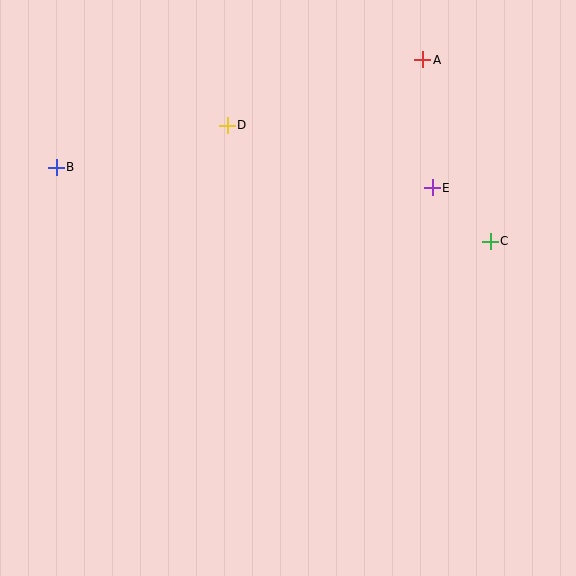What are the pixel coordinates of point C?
Point C is at (490, 241).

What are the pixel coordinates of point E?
Point E is at (432, 188).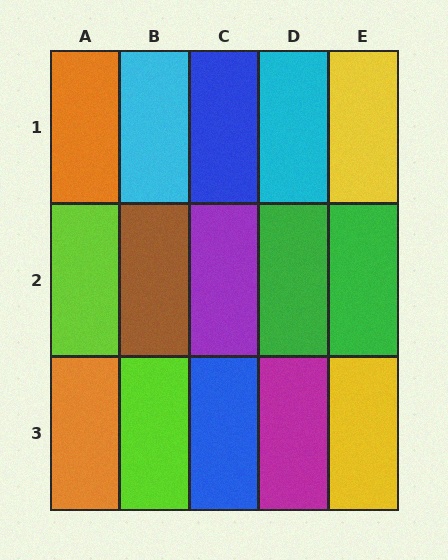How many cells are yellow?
2 cells are yellow.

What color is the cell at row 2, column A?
Lime.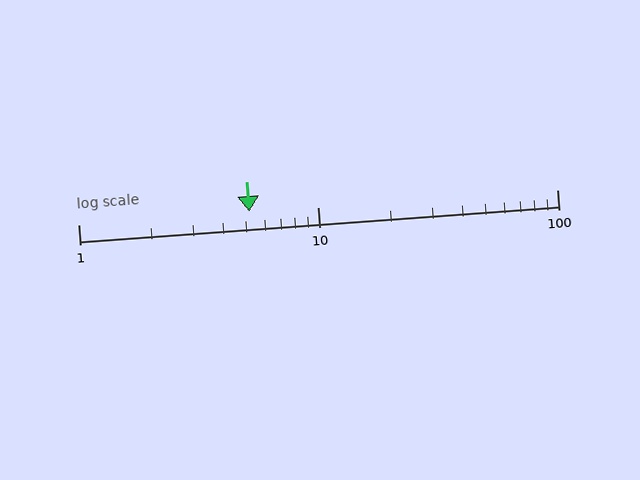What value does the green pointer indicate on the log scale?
The pointer indicates approximately 5.2.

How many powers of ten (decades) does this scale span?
The scale spans 2 decades, from 1 to 100.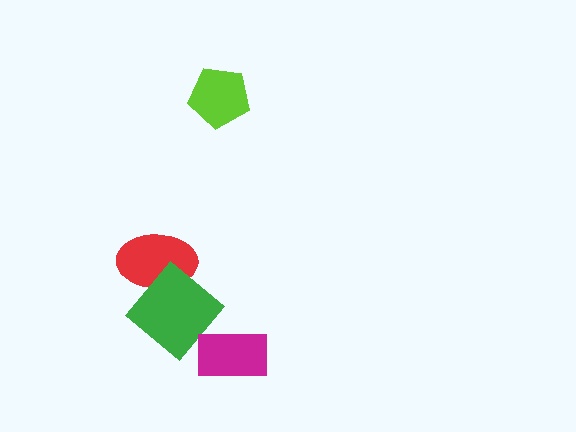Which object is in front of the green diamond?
The magenta rectangle is in front of the green diamond.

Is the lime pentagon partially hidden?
No, no other shape covers it.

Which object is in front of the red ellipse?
The green diamond is in front of the red ellipse.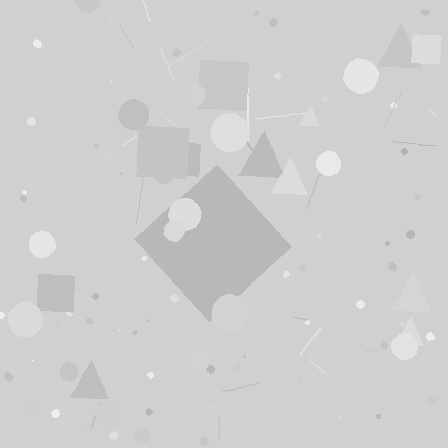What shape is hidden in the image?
A diamond is hidden in the image.